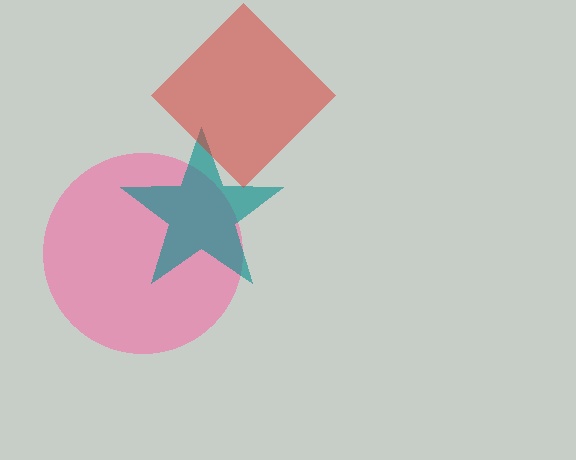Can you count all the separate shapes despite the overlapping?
Yes, there are 3 separate shapes.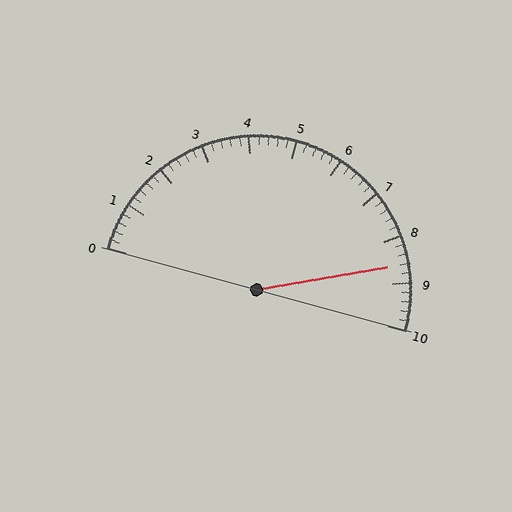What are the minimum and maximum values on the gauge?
The gauge ranges from 0 to 10.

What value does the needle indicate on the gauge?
The needle indicates approximately 8.6.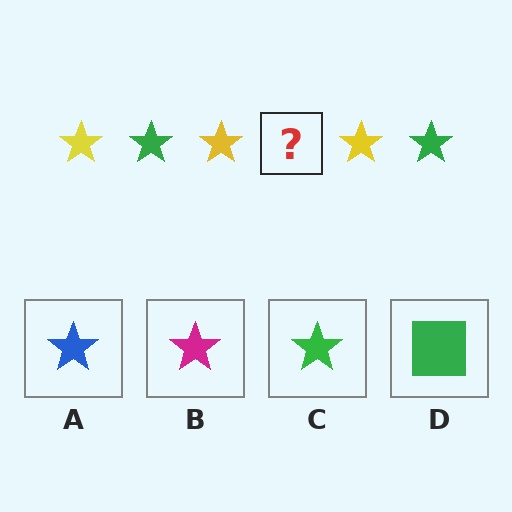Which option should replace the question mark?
Option C.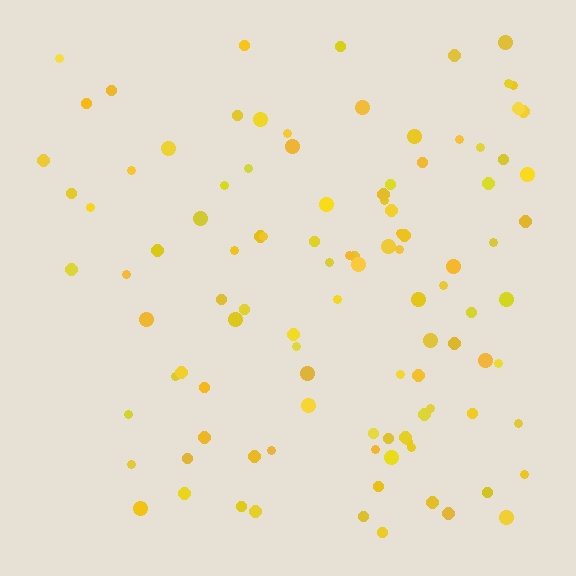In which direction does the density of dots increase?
From left to right, with the right side densest.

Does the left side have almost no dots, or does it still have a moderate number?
Still a moderate number, just noticeably fewer than the right.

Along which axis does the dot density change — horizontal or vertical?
Horizontal.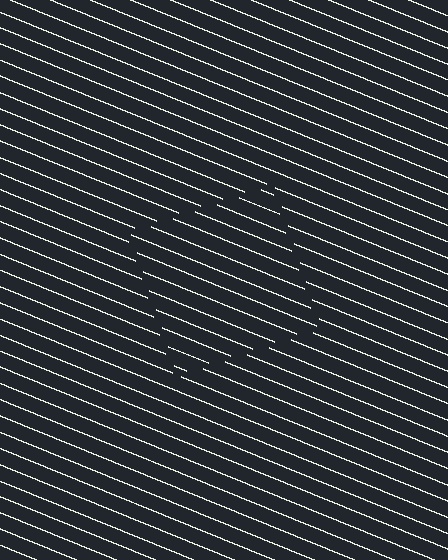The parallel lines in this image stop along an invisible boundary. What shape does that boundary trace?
An illusory square. The interior of the shape contains the same grating, shifted by half a period — the contour is defined by the phase discontinuity where line-ends from the inner and outer gratings abut.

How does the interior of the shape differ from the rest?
The interior of the shape contains the same grating, shifted by half a period — the contour is defined by the phase discontinuity where line-ends from the inner and outer gratings abut.